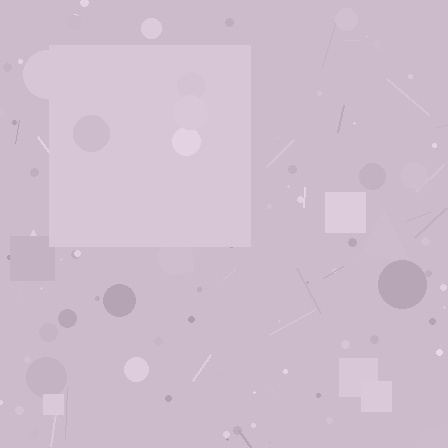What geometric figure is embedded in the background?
A square is embedded in the background.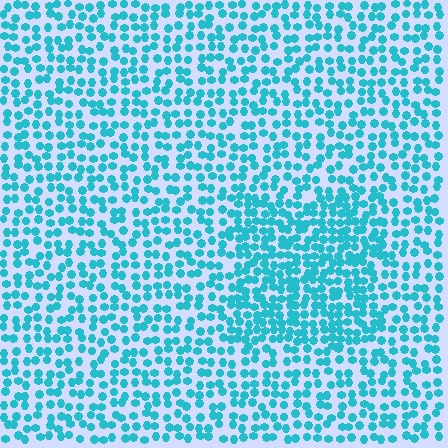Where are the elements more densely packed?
The elements are more densely packed inside the rectangle boundary.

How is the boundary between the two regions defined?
The boundary is defined by a change in element density (approximately 1.7x ratio). All elements are the same color, size, and shape.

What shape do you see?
I see a rectangle.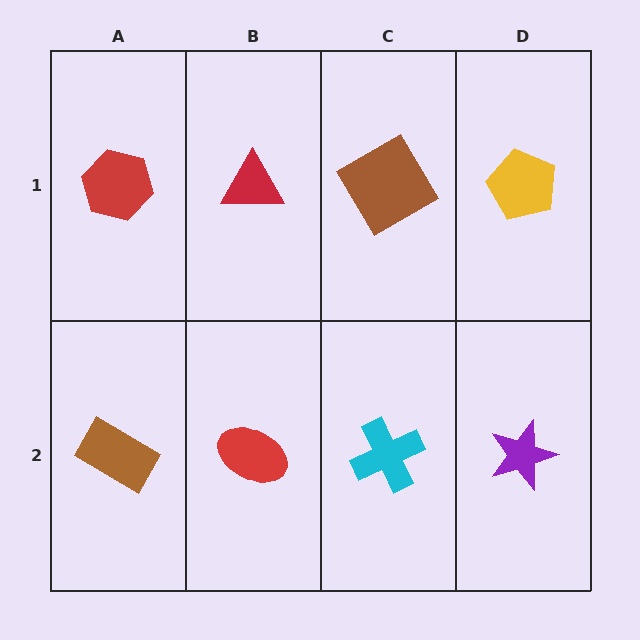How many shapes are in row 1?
4 shapes.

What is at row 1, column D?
A yellow pentagon.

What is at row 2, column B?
A red ellipse.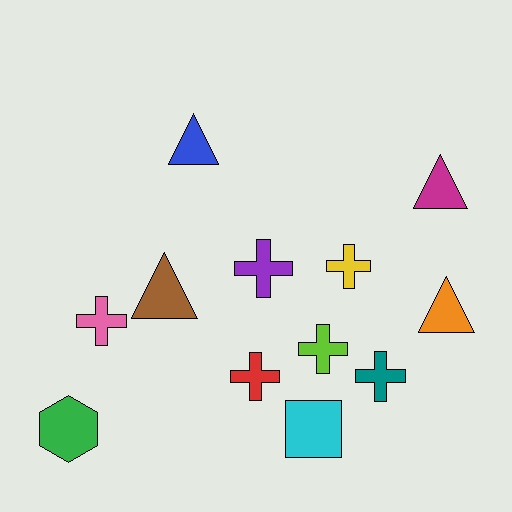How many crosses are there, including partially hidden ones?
There are 6 crosses.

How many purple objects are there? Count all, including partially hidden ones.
There is 1 purple object.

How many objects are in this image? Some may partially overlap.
There are 12 objects.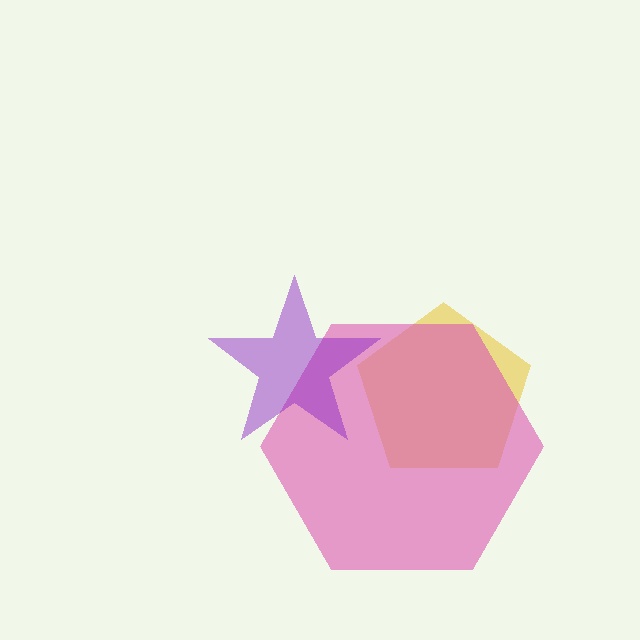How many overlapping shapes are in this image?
There are 3 overlapping shapes in the image.